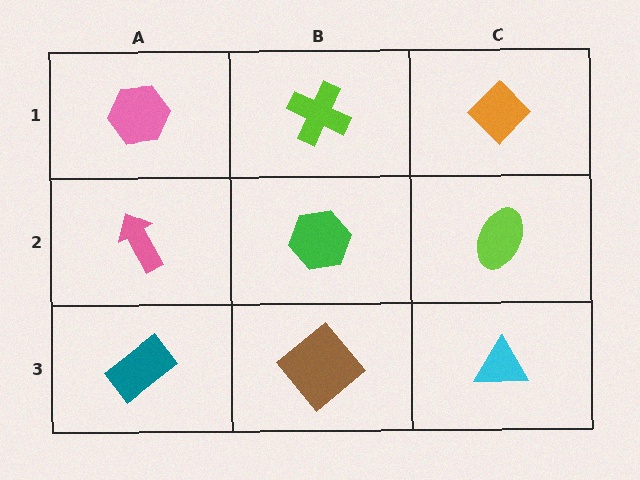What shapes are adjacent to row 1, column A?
A pink arrow (row 2, column A), a lime cross (row 1, column B).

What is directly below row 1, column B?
A green hexagon.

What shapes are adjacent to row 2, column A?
A pink hexagon (row 1, column A), a teal rectangle (row 3, column A), a green hexagon (row 2, column B).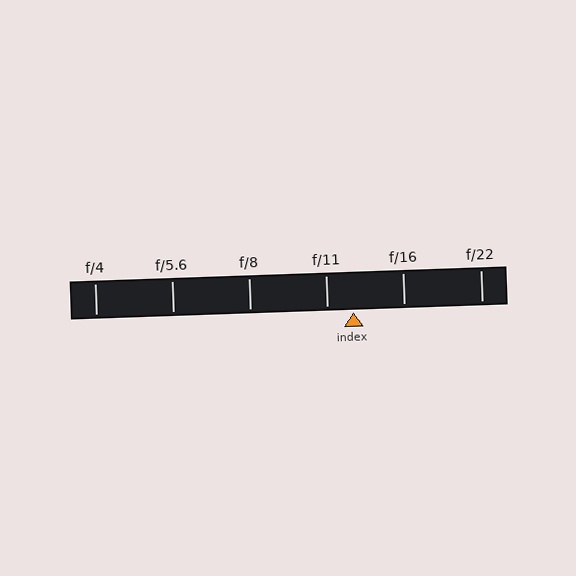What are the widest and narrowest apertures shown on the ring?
The widest aperture shown is f/4 and the narrowest is f/22.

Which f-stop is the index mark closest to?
The index mark is closest to f/11.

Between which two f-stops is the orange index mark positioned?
The index mark is between f/11 and f/16.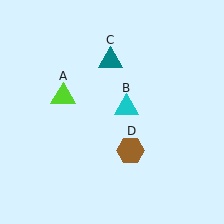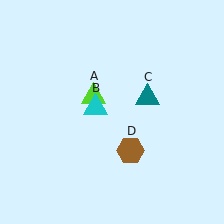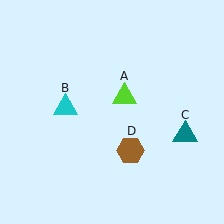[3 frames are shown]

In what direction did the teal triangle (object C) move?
The teal triangle (object C) moved down and to the right.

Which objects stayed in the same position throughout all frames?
Brown hexagon (object D) remained stationary.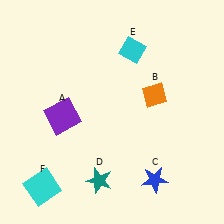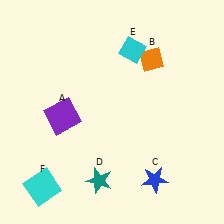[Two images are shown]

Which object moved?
The orange diamond (B) moved up.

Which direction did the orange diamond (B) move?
The orange diamond (B) moved up.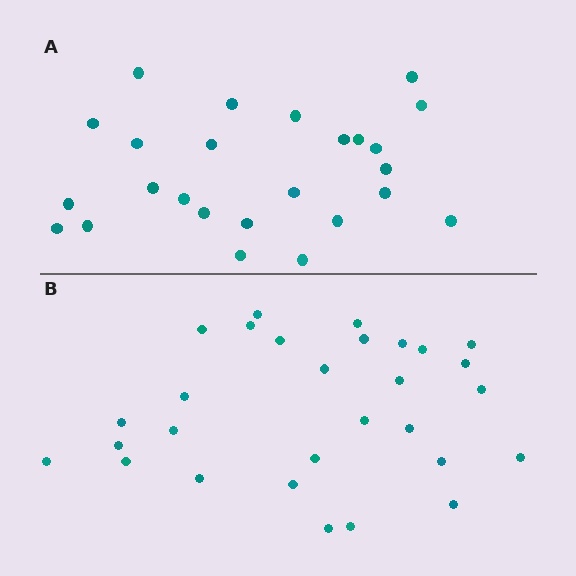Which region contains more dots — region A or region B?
Region B (the bottom region) has more dots.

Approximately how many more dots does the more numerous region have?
Region B has about 4 more dots than region A.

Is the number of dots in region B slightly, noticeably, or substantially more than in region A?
Region B has only slightly more — the two regions are fairly close. The ratio is roughly 1.2 to 1.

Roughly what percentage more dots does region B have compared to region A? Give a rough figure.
About 15% more.